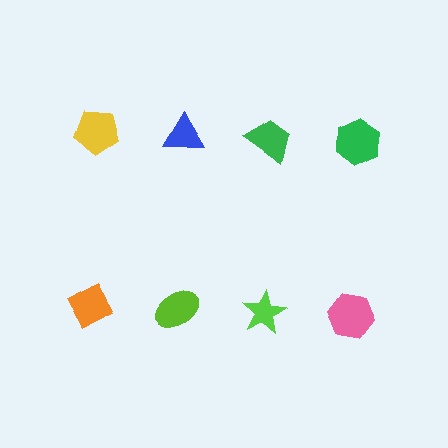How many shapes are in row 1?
4 shapes.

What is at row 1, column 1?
A yellow pentagon.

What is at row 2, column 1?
An orange diamond.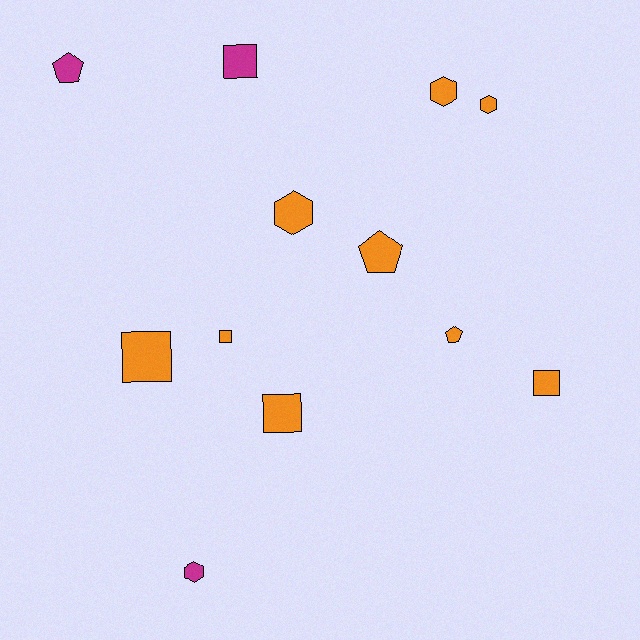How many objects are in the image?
There are 12 objects.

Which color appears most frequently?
Orange, with 9 objects.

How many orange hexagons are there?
There are 3 orange hexagons.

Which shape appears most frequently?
Square, with 5 objects.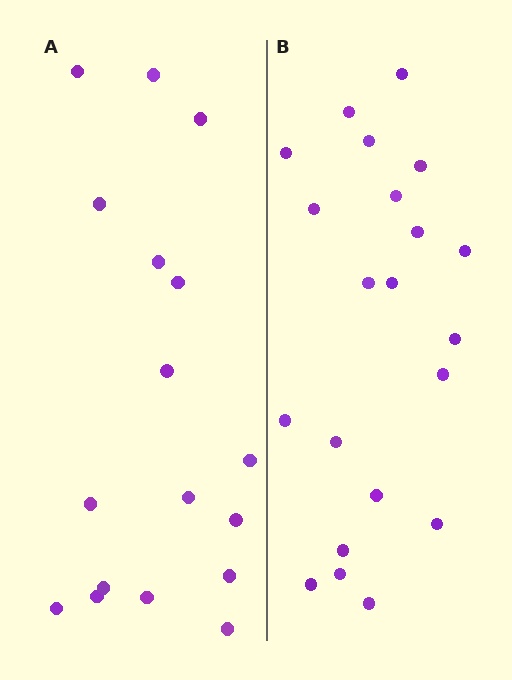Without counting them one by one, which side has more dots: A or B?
Region B (the right region) has more dots.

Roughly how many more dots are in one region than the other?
Region B has about 4 more dots than region A.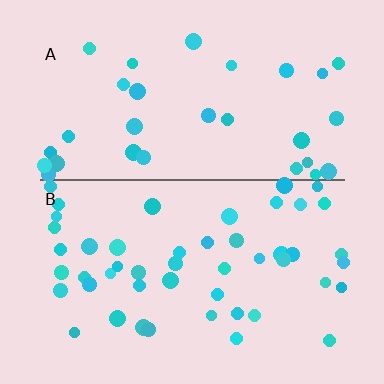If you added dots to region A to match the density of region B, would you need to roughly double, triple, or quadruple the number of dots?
Approximately double.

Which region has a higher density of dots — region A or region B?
B (the bottom).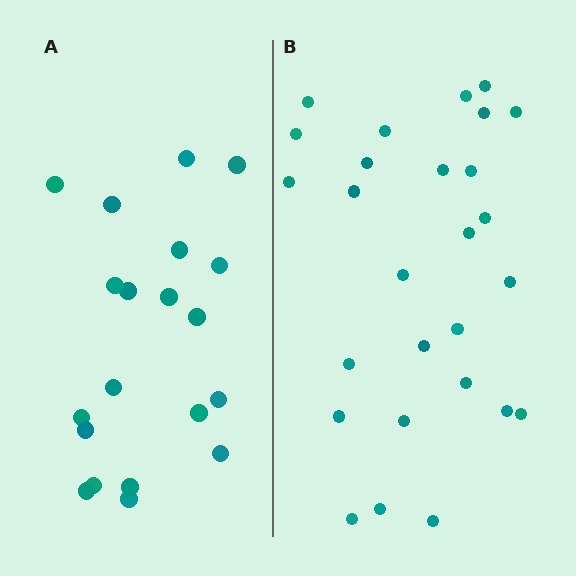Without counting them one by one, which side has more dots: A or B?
Region B (the right region) has more dots.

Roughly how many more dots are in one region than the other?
Region B has roughly 8 or so more dots than region A.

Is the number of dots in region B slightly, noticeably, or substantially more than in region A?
Region B has noticeably more, but not dramatically so. The ratio is roughly 1.4 to 1.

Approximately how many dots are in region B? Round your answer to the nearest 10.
About 30 dots. (The exact count is 27, which rounds to 30.)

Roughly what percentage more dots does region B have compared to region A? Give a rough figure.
About 35% more.